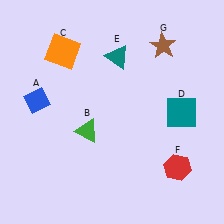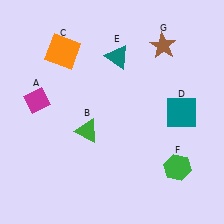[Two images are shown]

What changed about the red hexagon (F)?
In Image 1, F is red. In Image 2, it changed to green.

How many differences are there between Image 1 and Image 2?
There are 2 differences between the two images.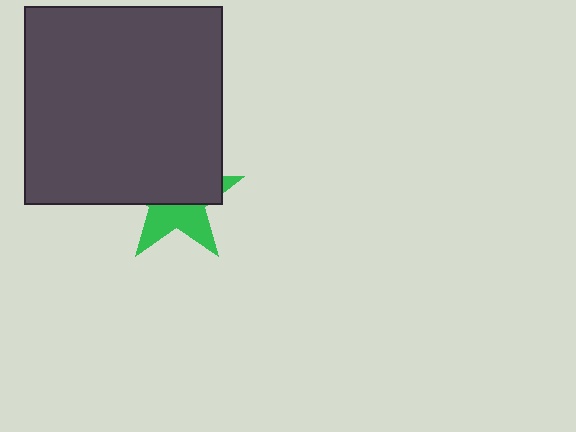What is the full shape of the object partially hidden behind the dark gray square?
The partially hidden object is a green star.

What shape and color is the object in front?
The object in front is a dark gray square.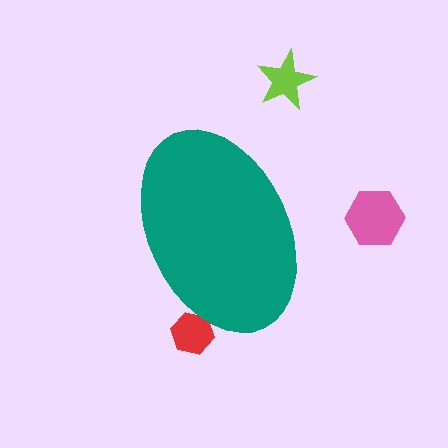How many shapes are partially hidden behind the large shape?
1 shape is partially hidden.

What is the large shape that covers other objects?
A teal ellipse.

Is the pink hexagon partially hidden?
No, the pink hexagon is fully visible.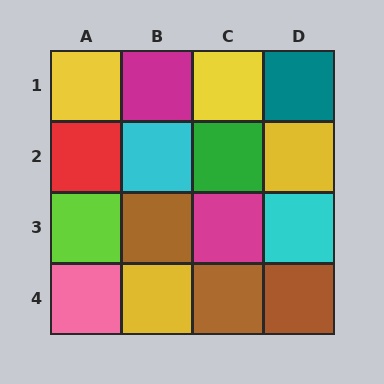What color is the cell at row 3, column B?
Brown.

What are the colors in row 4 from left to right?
Pink, yellow, brown, brown.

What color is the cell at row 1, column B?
Magenta.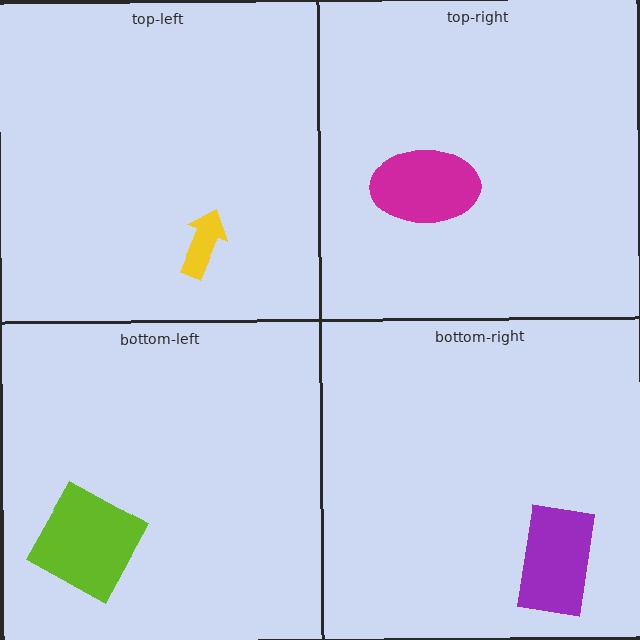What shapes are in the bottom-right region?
The purple rectangle.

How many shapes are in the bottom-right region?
1.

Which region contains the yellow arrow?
The top-left region.